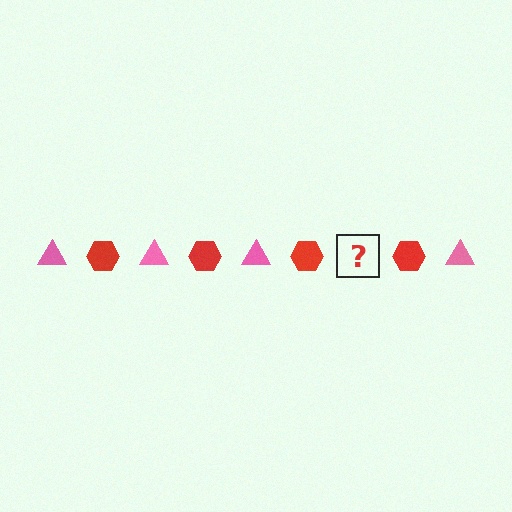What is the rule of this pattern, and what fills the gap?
The rule is that the pattern alternates between pink triangle and red hexagon. The gap should be filled with a pink triangle.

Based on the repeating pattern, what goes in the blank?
The blank should be a pink triangle.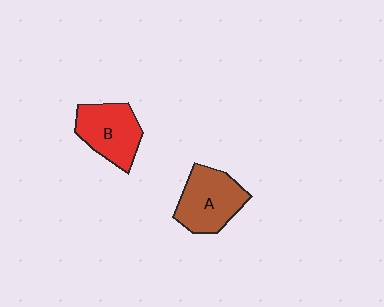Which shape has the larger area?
Shape A (brown).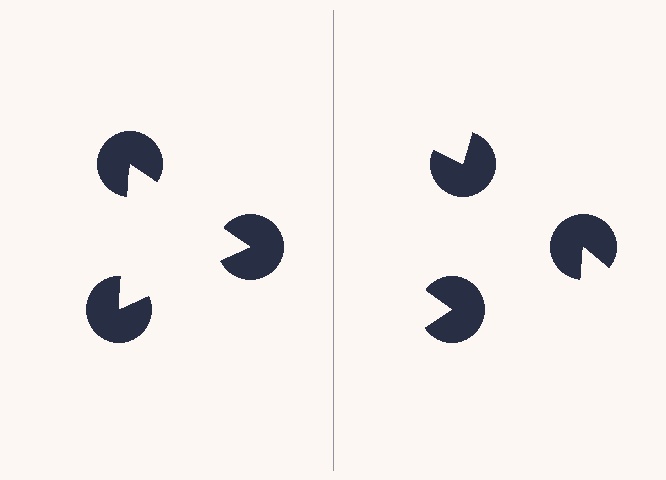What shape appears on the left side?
An illusory triangle.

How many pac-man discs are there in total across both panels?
6 — 3 on each side.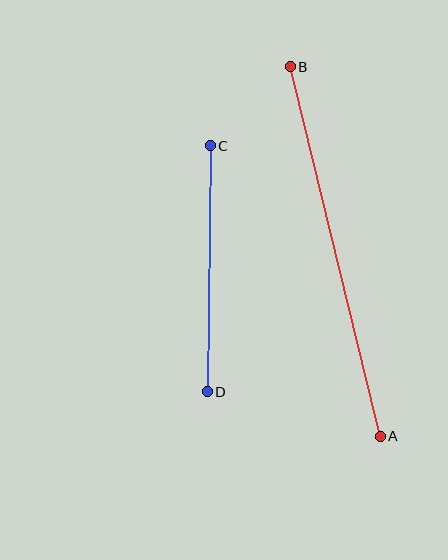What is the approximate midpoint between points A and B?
The midpoint is at approximately (335, 251) pixels.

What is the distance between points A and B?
The distance is approximately 380 pixels.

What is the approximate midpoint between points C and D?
The midpoint is at approximately (209, 269) pixels.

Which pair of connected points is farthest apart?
Points A and B are farthest apart.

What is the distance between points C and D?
The distance is approximately 246 pixels.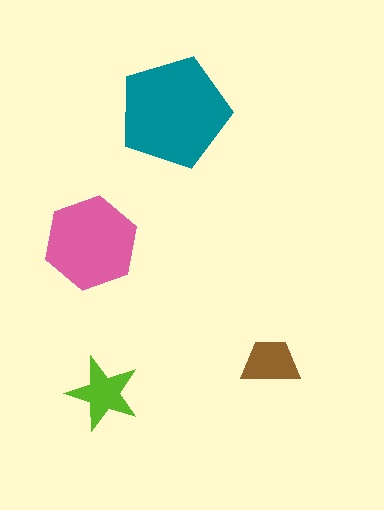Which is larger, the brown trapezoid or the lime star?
The lime star.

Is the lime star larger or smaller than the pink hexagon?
Smaller.